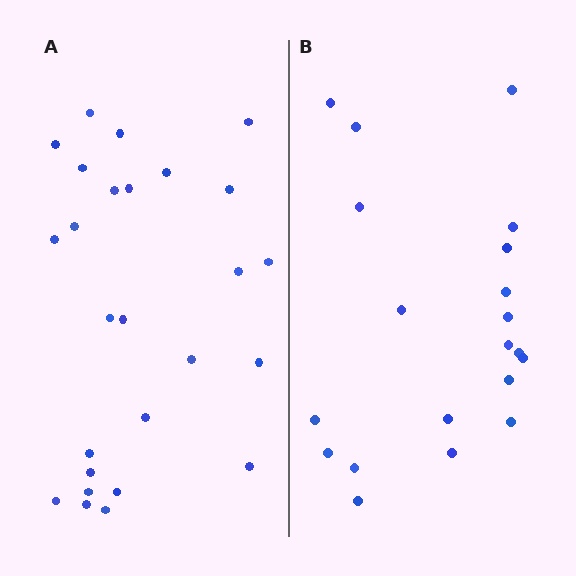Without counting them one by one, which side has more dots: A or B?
Region A (the left region) has more dots.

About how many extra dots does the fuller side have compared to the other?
Region A has about 6 more dots than region B.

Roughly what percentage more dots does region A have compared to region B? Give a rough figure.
About 30% more.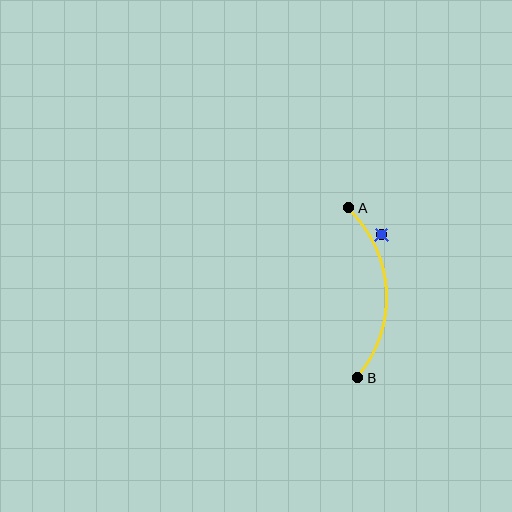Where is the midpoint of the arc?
The arc midpoint is the point on the curve farthest from the straight line joining A and B. It sits to the right of that line.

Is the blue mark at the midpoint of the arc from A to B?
No — the blue mark does not lie on the arc at all. It sits slightly outside the curve.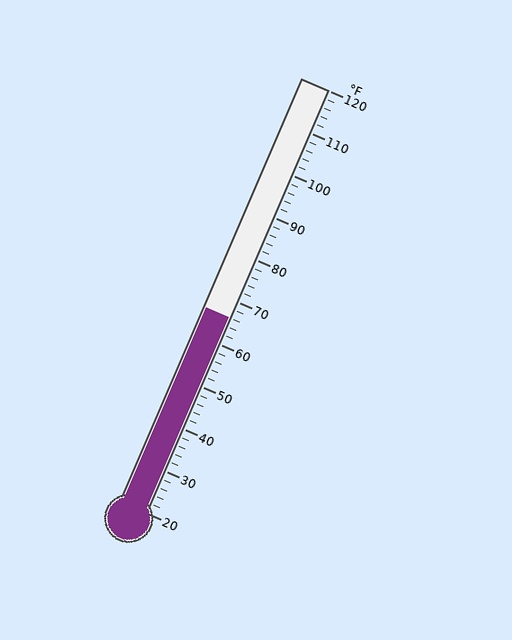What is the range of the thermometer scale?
The thermometer scale ranges from 20°F to 120°F.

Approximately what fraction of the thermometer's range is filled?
The thermometer is filled to approximately 45% of its range.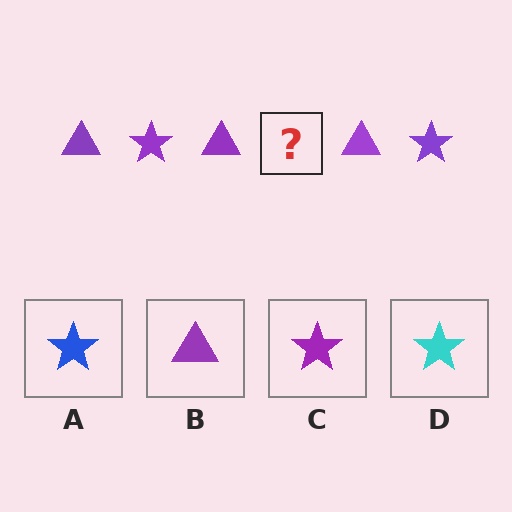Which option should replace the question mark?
Option C.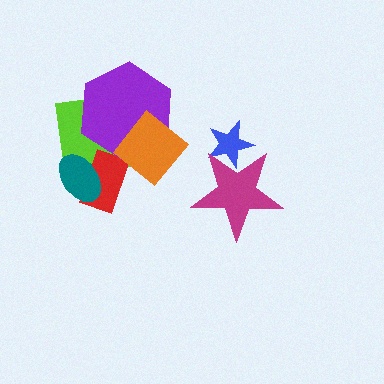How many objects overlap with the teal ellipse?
2 objects overlap with the teal ellipse.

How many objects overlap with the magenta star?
1 object overlaps with the magenta star.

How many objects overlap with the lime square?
4 objects overlap with the lime square.